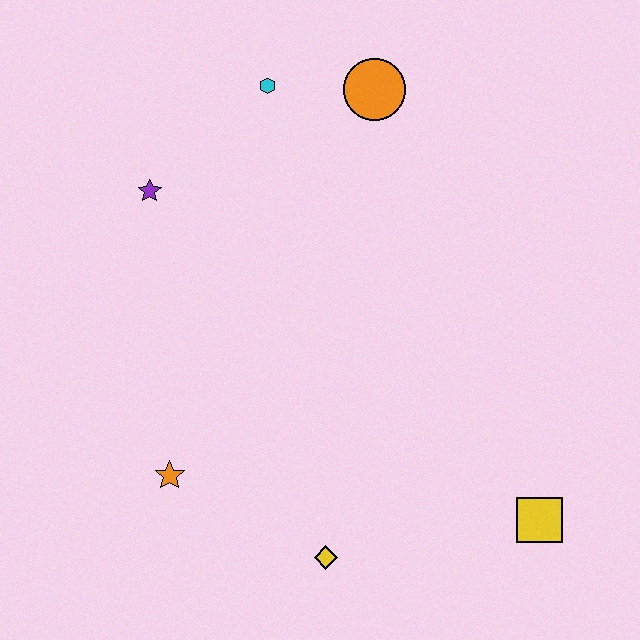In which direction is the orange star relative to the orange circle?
The orange star is below the orange circle.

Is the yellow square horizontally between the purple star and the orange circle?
No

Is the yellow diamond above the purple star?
No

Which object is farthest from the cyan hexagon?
The yellow square is farthest from the cyan hexagon.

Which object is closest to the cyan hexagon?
The orange circle is closest to the cyan hexagon.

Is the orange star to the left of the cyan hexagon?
Yes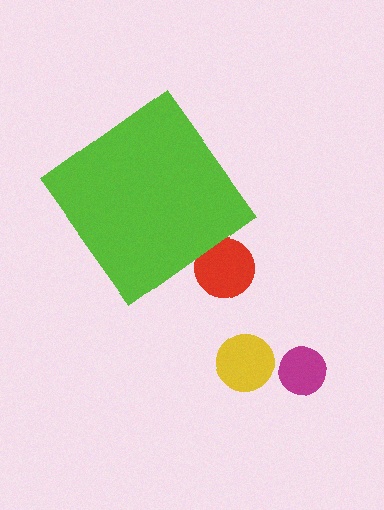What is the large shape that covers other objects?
A lime diamond.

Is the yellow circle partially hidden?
No, the yellow circle is fully visible.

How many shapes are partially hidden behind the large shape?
1 shape is partially hidden.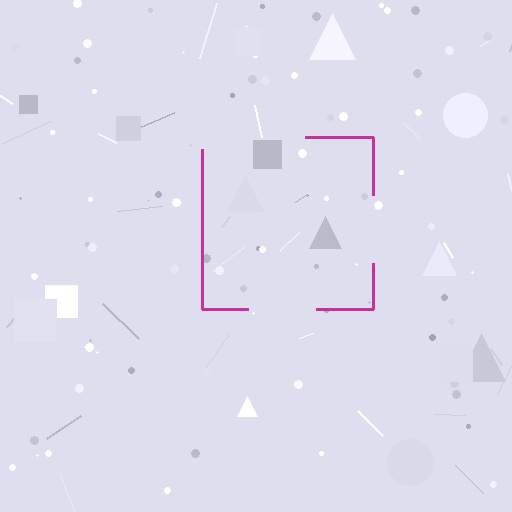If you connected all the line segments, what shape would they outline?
They would outline a square.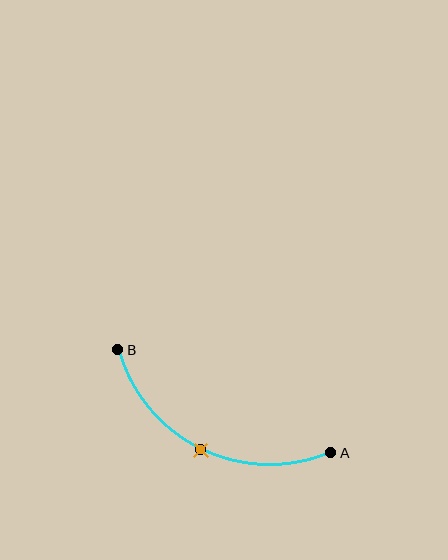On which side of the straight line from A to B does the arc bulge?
The arc bulges below the straight line connecting A and B.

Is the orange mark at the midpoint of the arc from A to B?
Yes. The orange mark lies on the arc at equal arc-length from both A and B — it is the arc midpoint.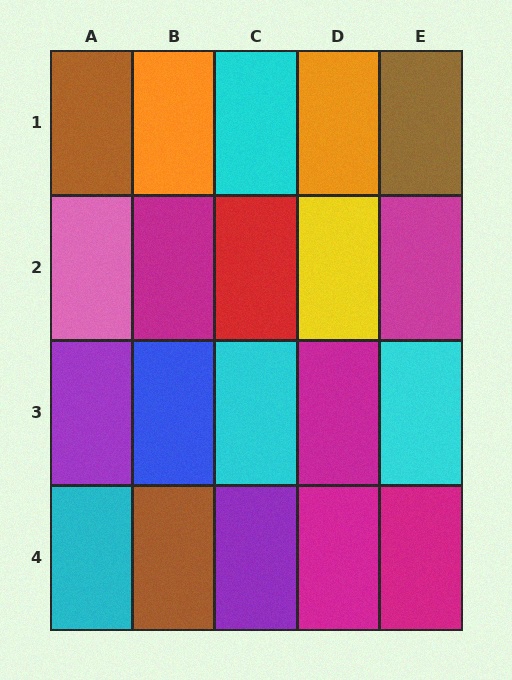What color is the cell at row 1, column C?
Cyan.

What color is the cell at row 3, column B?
Blue.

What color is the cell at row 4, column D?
Magenta.